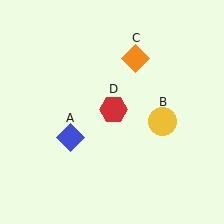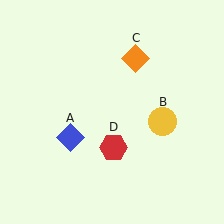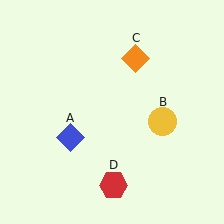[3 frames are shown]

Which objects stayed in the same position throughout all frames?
Blue diamond (object A) and yellow circle (object B) and orange diamond (object C) remained stationary.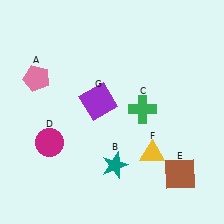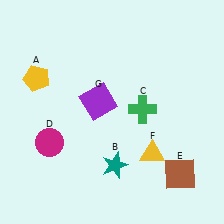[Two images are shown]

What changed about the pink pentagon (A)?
In Image 1, A is pink. In Image 2, it changed to yellow.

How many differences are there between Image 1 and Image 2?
There is 1 difference between the two images.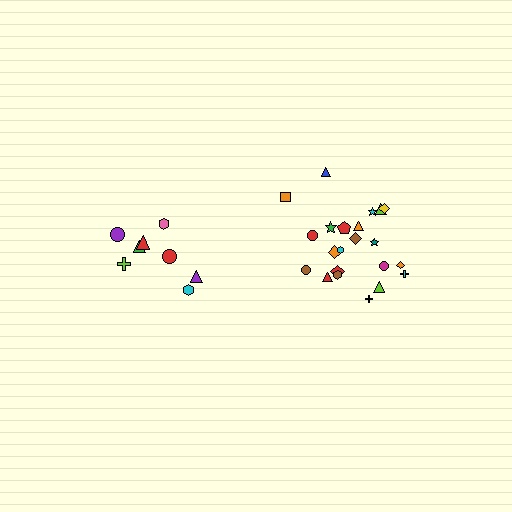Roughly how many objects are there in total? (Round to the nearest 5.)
Roughly 30 objects in total.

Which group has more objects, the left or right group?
The right group.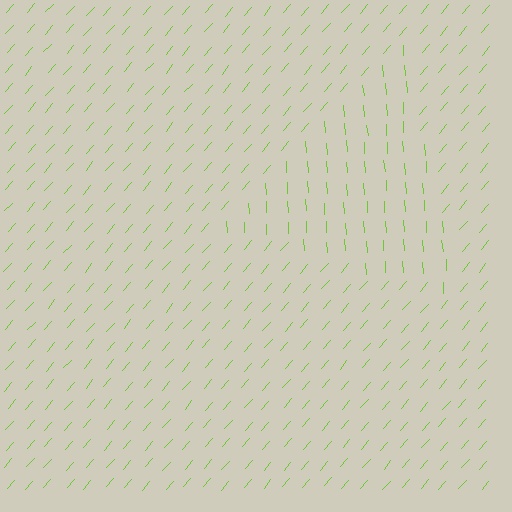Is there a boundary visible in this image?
Yes, there is a texture boundary formed by a change in line orientation.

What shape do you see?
I see a triangle.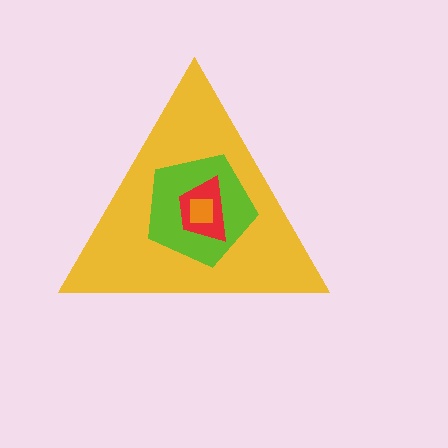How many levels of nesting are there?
4.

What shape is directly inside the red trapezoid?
The orange square.